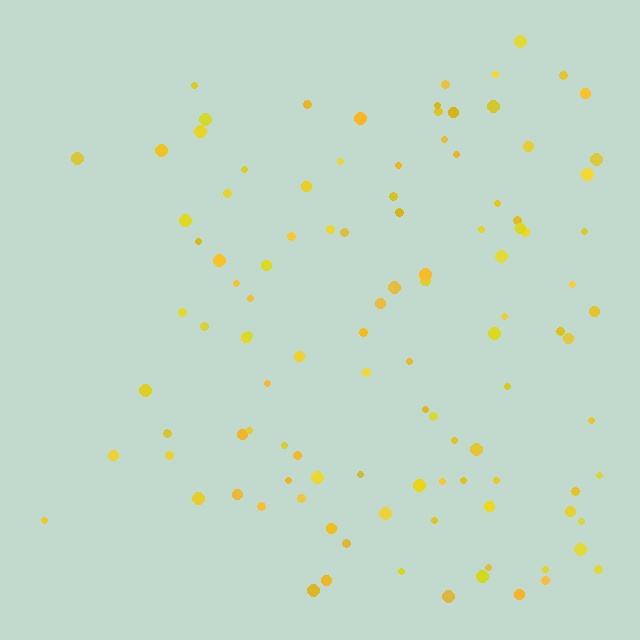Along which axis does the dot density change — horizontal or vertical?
Horizontal.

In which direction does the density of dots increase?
From left to right, with the right side densest.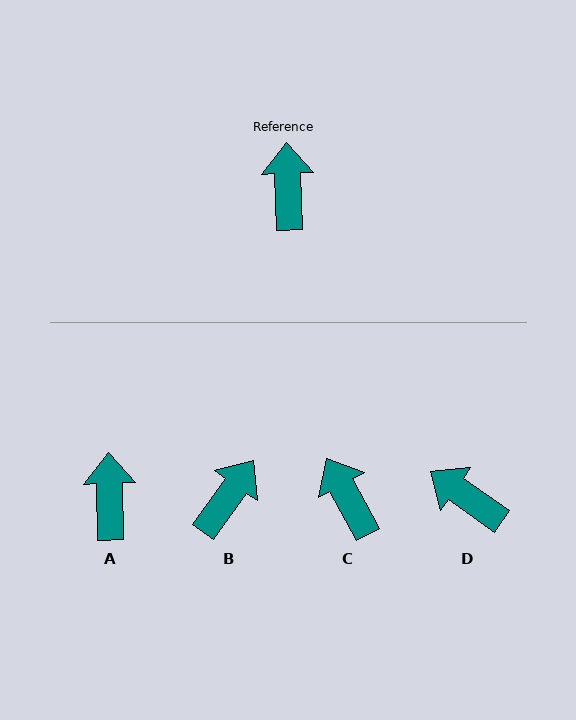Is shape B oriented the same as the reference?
No, it is off by about 37 degrees.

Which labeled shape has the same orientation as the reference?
A.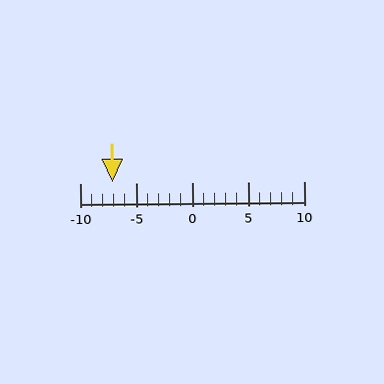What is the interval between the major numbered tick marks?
The major tick marks are spaced 5 units apart.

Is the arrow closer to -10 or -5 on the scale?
The arrow is closer to -5.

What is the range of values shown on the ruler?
The ruler shows values from -10 to 10.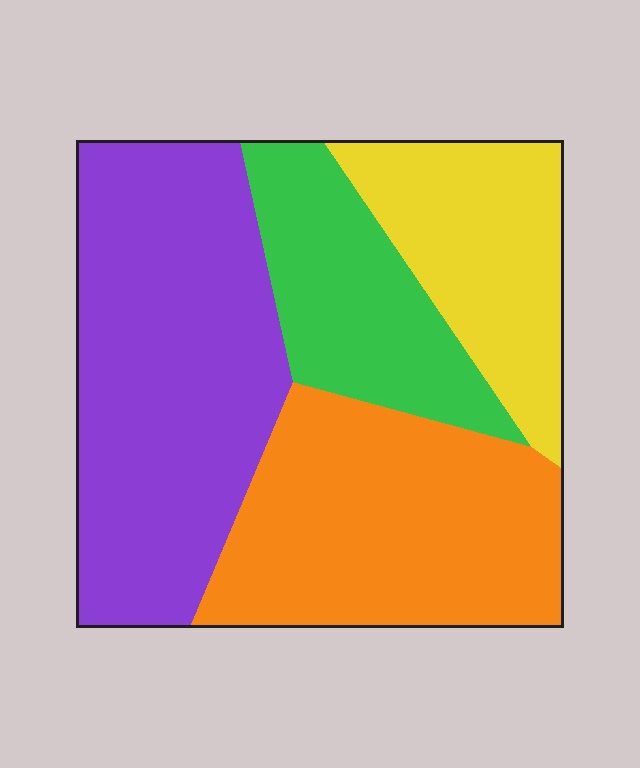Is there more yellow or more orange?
Orange.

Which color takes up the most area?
Purple, at roughly 35%.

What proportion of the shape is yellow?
Yellow covers around 20% of the shape.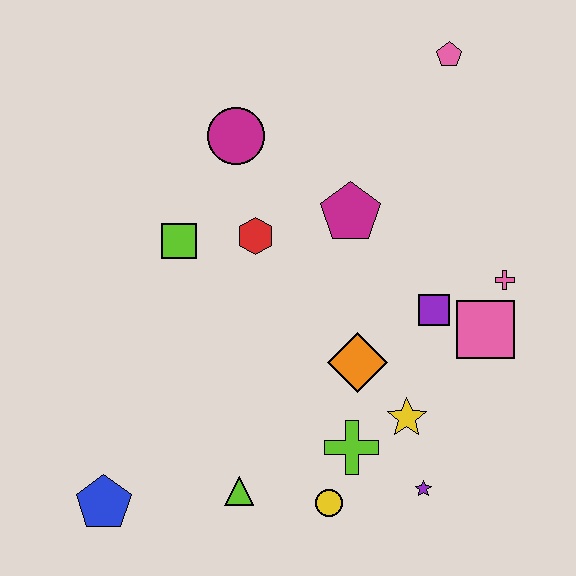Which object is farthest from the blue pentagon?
The pink pentagon is farthest from the blue pentagon.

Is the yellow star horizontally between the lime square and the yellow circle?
No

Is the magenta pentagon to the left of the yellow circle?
No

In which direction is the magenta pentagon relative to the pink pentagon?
The magenta pentagon is below the pink pentagon.